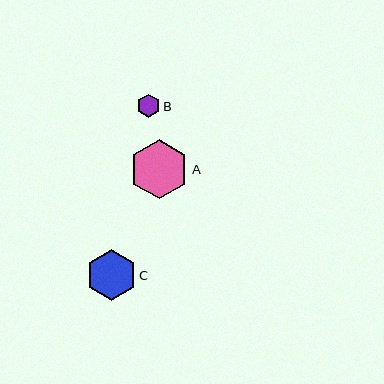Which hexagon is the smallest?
Hexagon B is the smallest with a size of approximately 23 pixels.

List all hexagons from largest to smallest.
From largest to smallest: A, C, B.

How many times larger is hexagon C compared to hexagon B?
Hexagon C is approximately 2.2 times the size of hexagon B.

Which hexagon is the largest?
Hexagon A is the largest with a size of approximately 59 pixels.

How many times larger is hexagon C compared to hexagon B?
Hexagon C is approximately 2.2 times the size of hexagon B.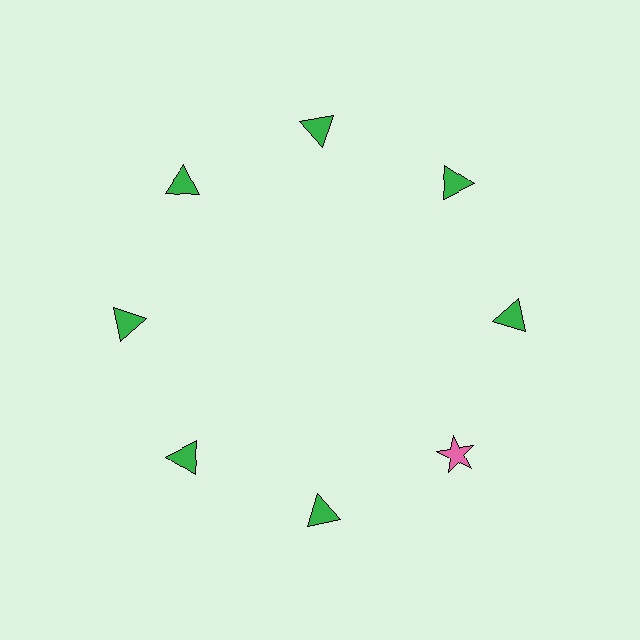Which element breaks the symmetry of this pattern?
The pink star at roughly the 4 o'clock position breaks the symmetry. All other shapes are green triangles.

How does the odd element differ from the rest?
It differs in both color (pink instead of green) and shape (star instead of triangle).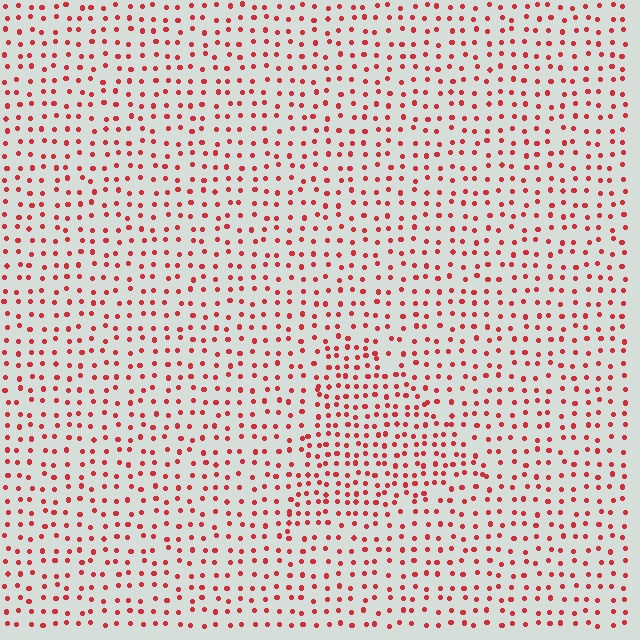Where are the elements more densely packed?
The elements are more densely packed inside the triangle boundary.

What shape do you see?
I see a triangle.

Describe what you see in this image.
The image contains small red elements arranged at two different densities. A triangle-shaped region is visible where the elements are more densely packed than the surrounding area.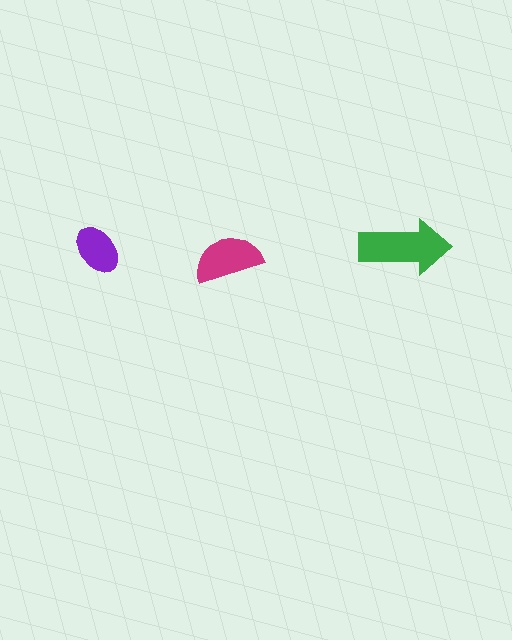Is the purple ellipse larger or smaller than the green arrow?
Smaller.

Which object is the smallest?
The purple ellipse.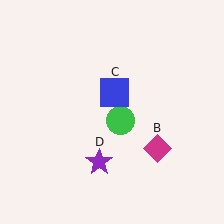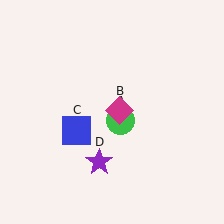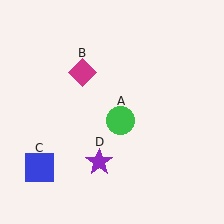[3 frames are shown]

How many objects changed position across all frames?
2 objects changed position: magenta diamond (object B), blue square (object C).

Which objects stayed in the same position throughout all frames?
Green circle (object A) and purple star (object D) remained stationary.